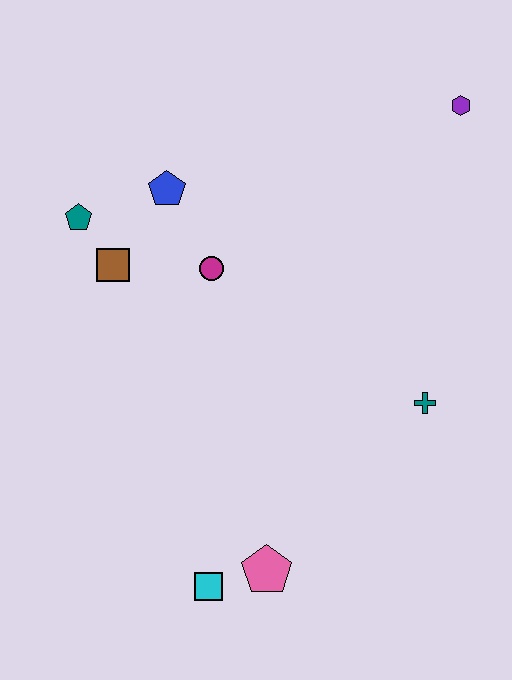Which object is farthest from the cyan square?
The purple hexagon is farthest from the cyan square.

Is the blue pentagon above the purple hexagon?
No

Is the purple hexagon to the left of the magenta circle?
No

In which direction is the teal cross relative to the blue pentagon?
The teal cross is to the right of the blue pentagon.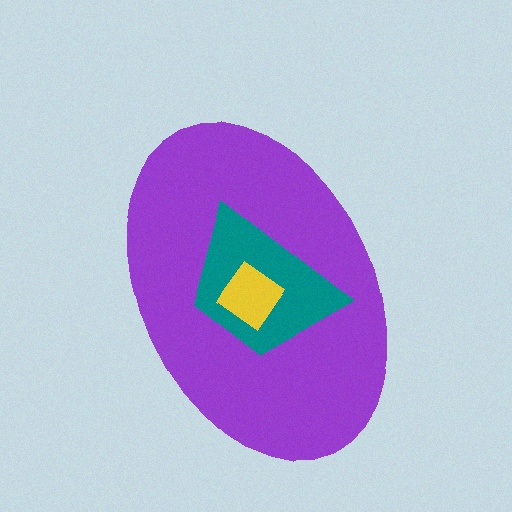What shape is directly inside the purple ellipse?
The teal trapezoid.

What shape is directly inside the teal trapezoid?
The yellow diamond.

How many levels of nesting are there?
3.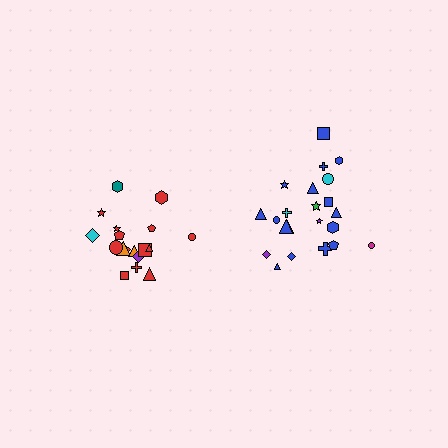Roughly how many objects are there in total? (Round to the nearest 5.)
Roughly 40 objects in total.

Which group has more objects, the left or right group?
The right group.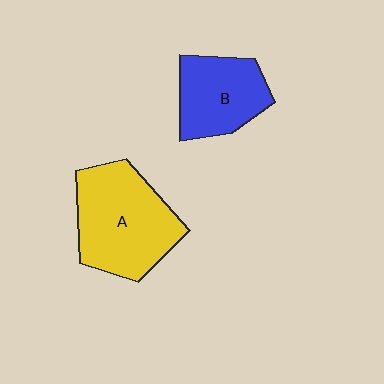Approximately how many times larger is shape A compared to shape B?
Approximately 1.5 times.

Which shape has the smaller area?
Shape B (blue).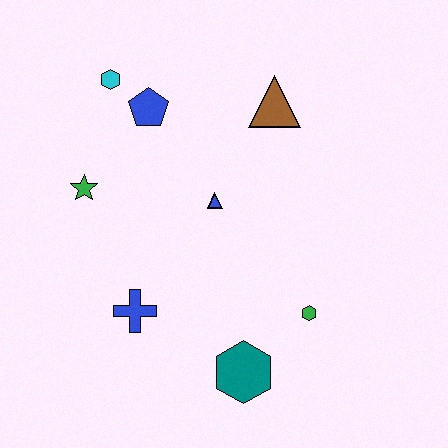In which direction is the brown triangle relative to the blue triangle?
The brown triangle is above the blue triangle.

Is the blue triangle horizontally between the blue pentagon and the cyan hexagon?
No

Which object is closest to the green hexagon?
The teal hexagon is closest to the green hexagon.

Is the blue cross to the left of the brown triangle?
Yes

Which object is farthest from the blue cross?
The brown triangle is farthest from the blue cross.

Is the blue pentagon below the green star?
No